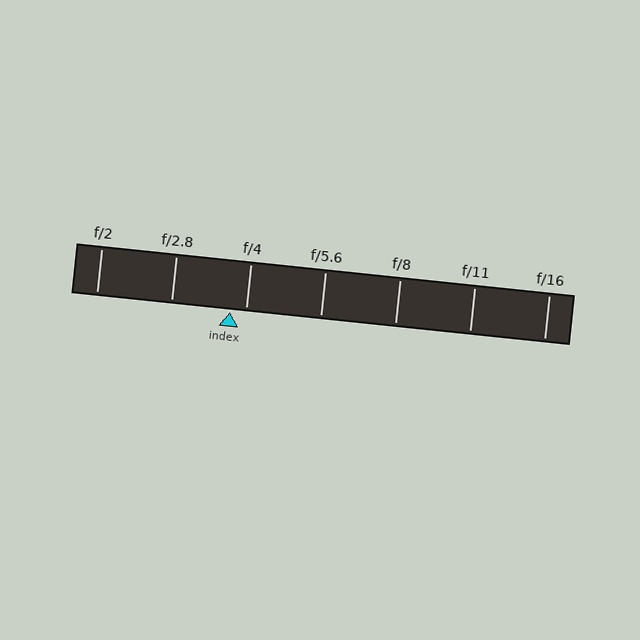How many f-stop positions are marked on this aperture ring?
There are 7 f-stop positions marked.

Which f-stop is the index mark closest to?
The index mark is closest to f/4.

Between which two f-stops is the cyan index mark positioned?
The index mark is between f/2.8 and f/4.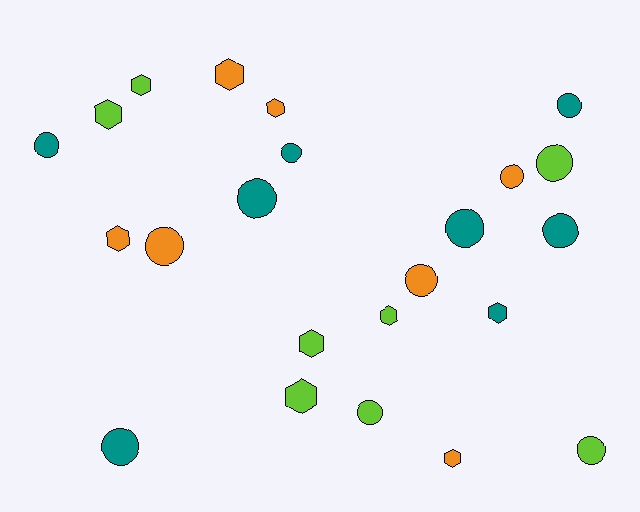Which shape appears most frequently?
Circle, with 13 objects.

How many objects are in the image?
There are 23 objects.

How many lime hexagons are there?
There are 5 lime hexagons.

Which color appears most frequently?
Lime, with 8 objects.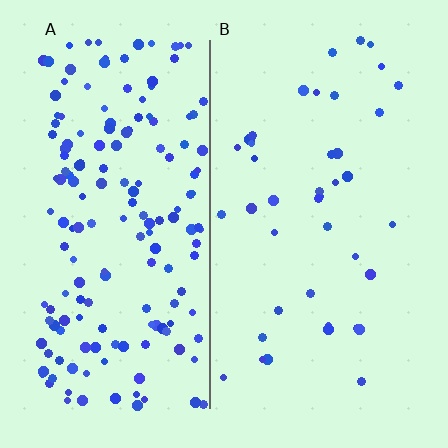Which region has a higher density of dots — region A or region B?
A (the left).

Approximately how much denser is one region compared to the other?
Approximately 4.1× — region A over region B.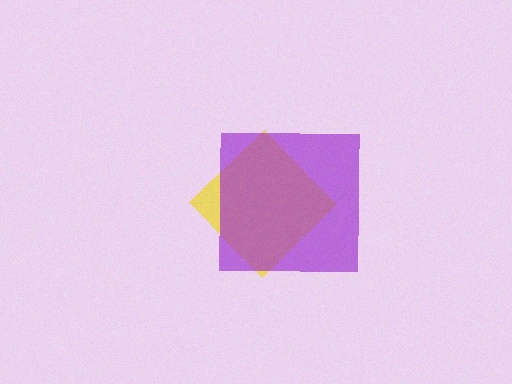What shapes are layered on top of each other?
The layered shapes are: a yellow diamond, a purple square.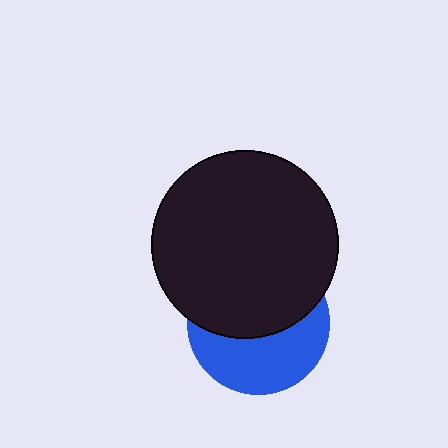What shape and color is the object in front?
The object in front is a black circle.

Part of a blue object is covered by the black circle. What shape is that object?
It is a circle.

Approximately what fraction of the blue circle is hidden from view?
Roughly 54% of the blue circle is hidden behind the black circle.